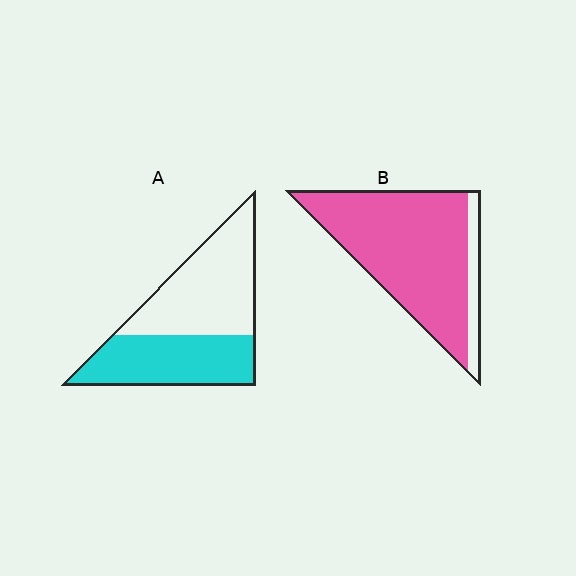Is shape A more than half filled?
No.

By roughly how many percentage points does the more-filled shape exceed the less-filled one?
By roughly 40 percentage points (B over A).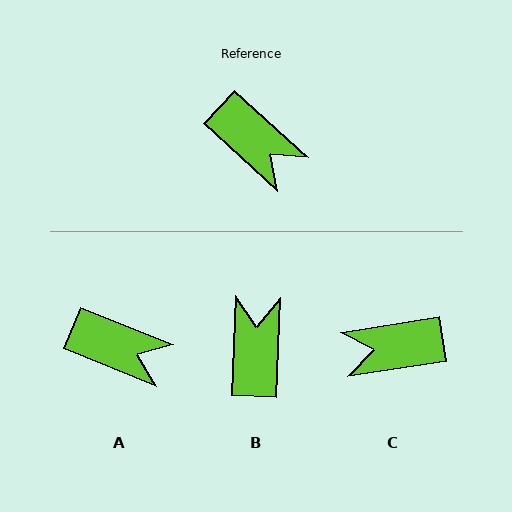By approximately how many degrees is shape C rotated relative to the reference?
Approximately 129 degrees clockwise.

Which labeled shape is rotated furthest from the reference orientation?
B, about 130 degrees away.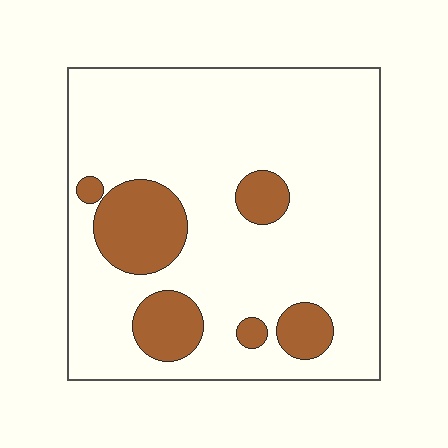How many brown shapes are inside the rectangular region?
6.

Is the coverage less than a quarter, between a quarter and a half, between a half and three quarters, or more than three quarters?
Less than a quarter.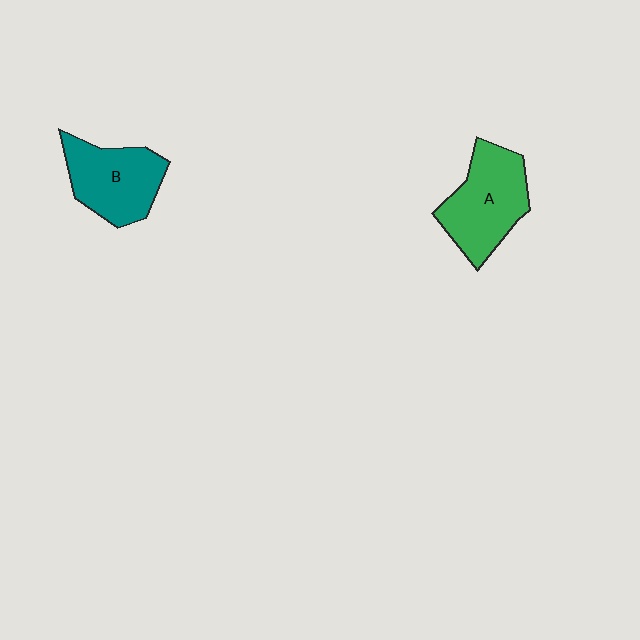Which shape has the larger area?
Shape A (green).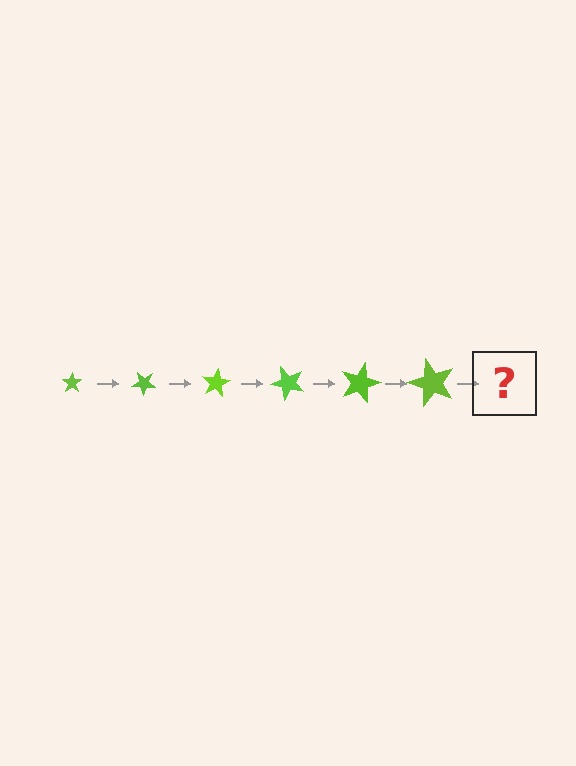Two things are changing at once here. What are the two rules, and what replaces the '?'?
The two rules are that the star grows larger each step and it rotates 40 degrees each step. The '?' should be a star, larger than the previous one and rotated 240 degrees from the start.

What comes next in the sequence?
The next element should be a star, larger than the previous one and rotated 240 degrees from the start.